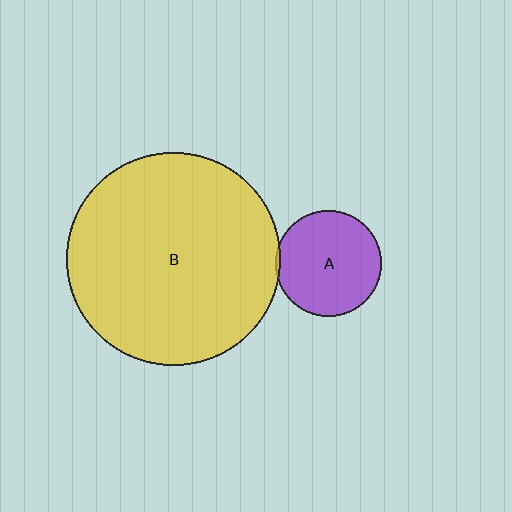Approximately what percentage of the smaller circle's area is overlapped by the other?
Approximately 5%.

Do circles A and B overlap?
Yes.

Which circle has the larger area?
Circle B (yellow).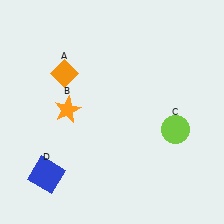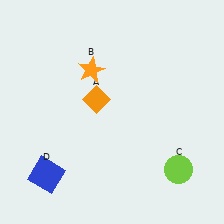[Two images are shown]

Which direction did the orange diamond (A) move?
The orange diamond (A) moved right.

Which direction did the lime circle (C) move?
The lime circle (C) moved down.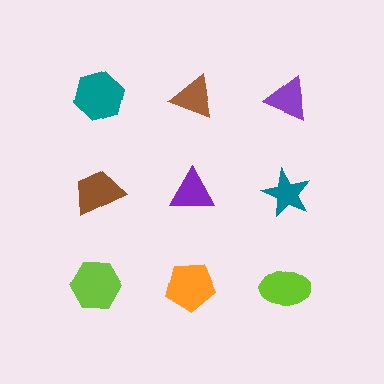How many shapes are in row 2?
3 shapes.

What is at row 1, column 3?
A purple triangle.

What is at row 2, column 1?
A brown trapezoid.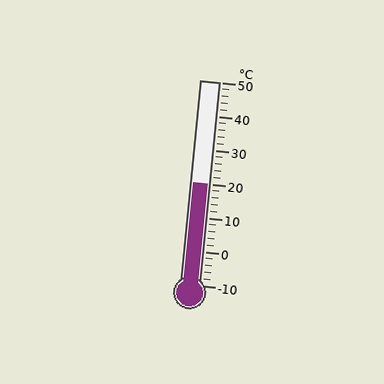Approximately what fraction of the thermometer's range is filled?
The thermometer is filled to approximately 50% of its range.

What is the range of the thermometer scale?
The thermometer scale ranges from -10°C to 50°C.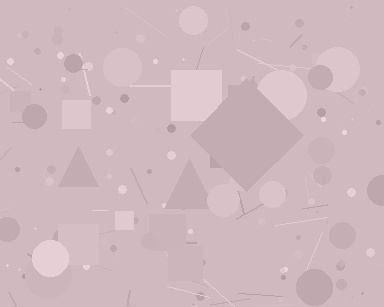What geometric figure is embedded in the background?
A diamond is embedded in the background.